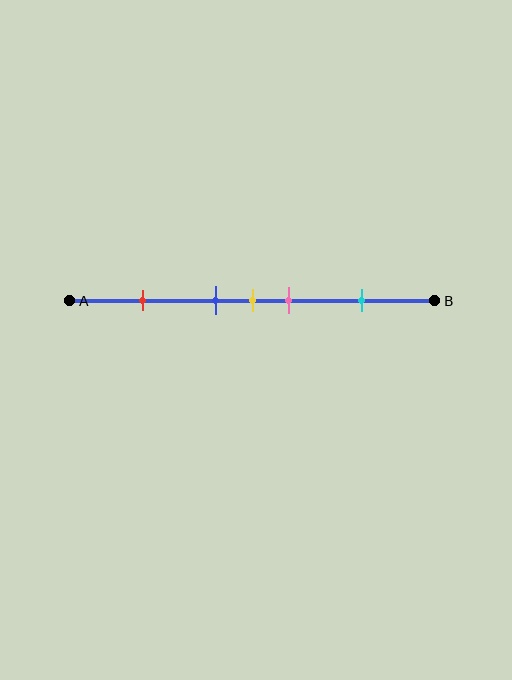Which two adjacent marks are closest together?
The blue and yellow marks are the closest adjacent pair.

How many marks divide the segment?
There are 5 marks dividing the segment.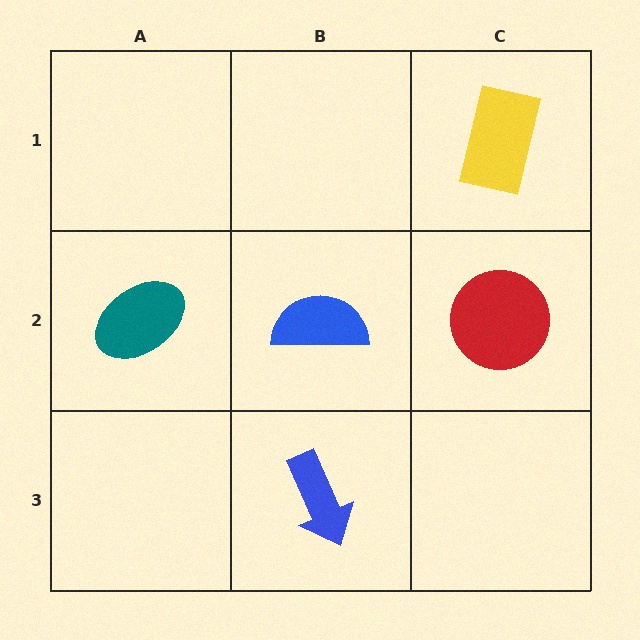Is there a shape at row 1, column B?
No, that cell is empty.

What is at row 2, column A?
A teal ellipse.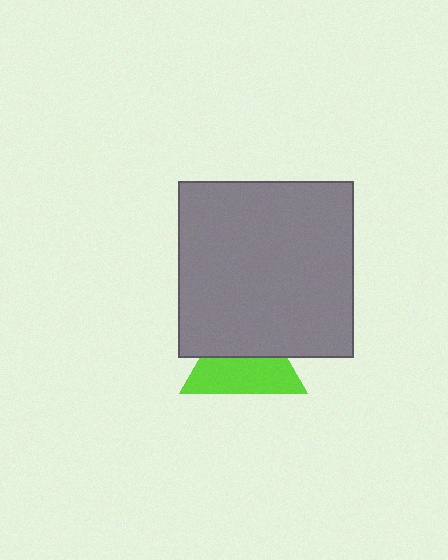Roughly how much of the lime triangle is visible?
About half of it is visible (roughly 54%).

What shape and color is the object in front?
The object in front is a gray square.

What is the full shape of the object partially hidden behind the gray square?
The partially hidden object is a lime triangle.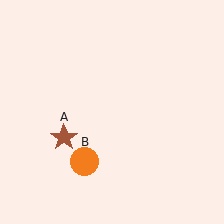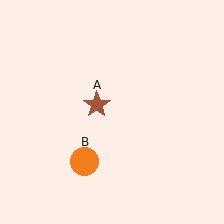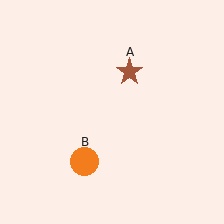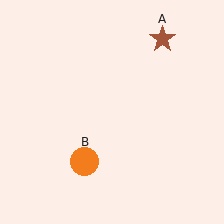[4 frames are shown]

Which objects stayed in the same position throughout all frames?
Orange circle (object B) remained stationary.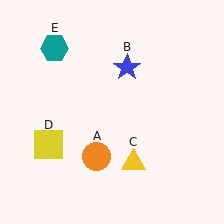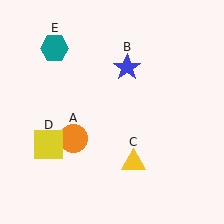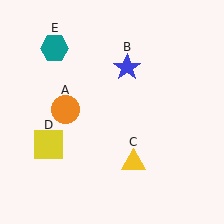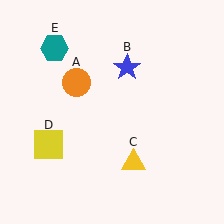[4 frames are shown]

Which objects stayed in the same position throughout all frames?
Blue star (object B) and yellow triangle (object C) and yellow square (object D) and teal hexagon (object E) remained stationary.